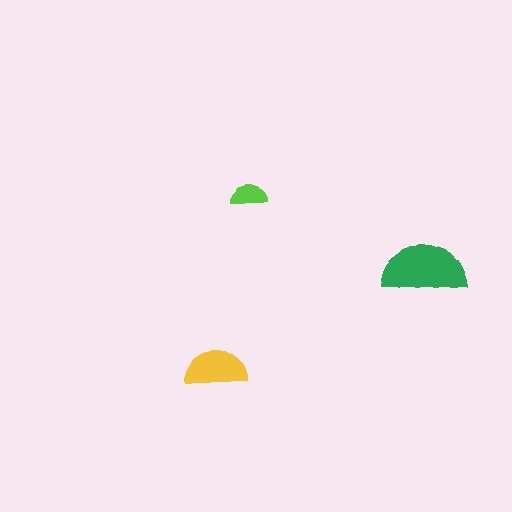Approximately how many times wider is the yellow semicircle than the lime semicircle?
About 1.5 times wider.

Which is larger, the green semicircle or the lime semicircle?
The green one.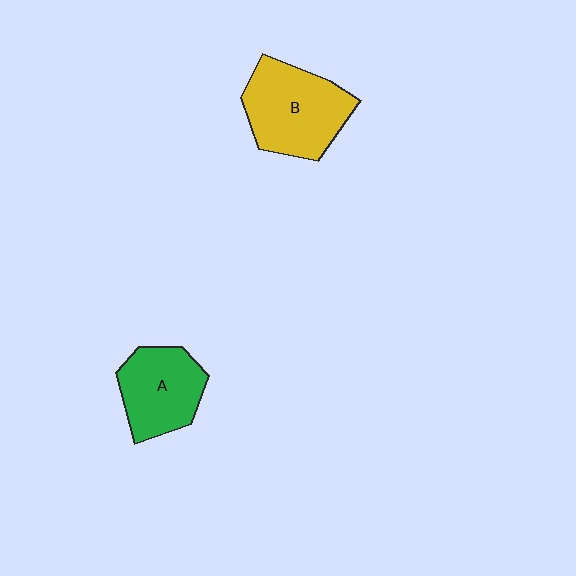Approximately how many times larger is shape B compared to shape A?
Approximately 1.3 times.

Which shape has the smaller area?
Shape A (green).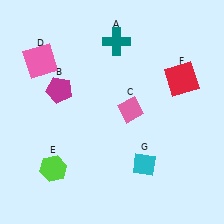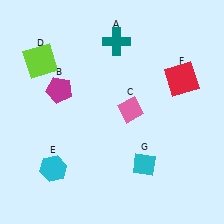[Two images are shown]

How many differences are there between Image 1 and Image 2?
There are 2 differences between the two images.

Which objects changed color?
D changed from pink to lime. E changed from lime to cyan.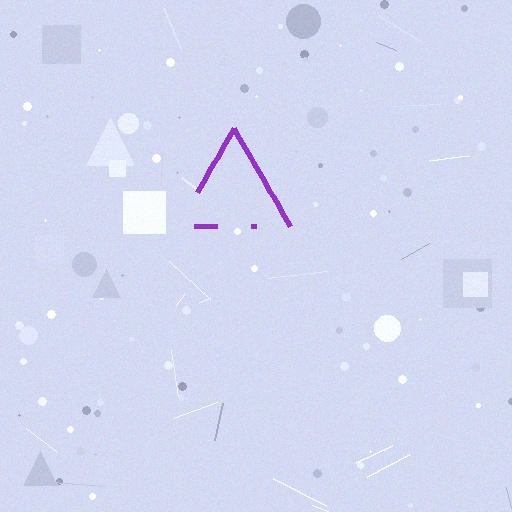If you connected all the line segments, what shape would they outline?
They would outline a triangle.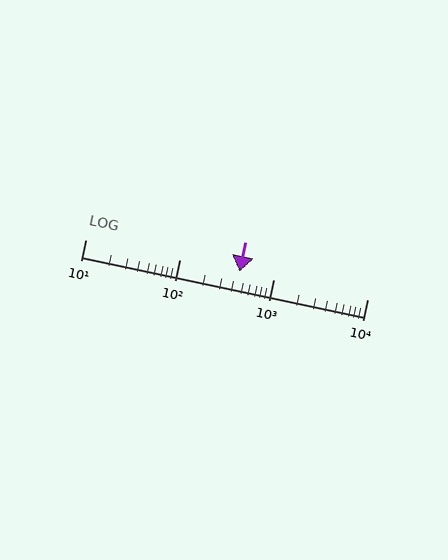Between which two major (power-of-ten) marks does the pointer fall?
The pointer is between 100 and 1000.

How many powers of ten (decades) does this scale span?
The scale spans 3 decades, from 10 to 10000.